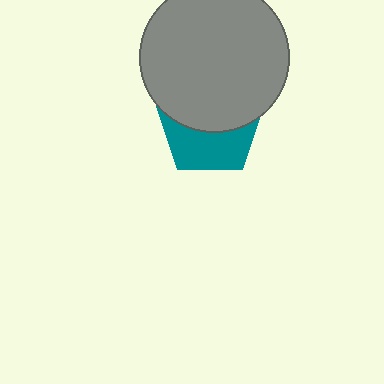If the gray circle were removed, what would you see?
You would see the complete teal pentagon.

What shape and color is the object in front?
The object in front is a gray circle.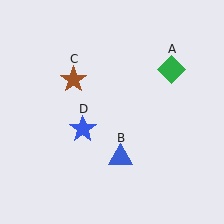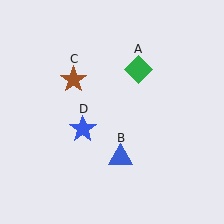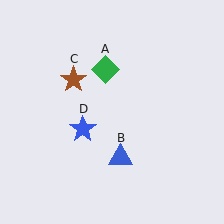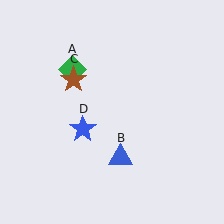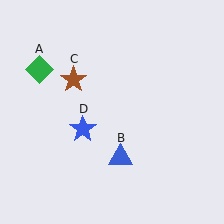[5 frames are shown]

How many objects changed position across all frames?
1 object changed position: green diamond (object A).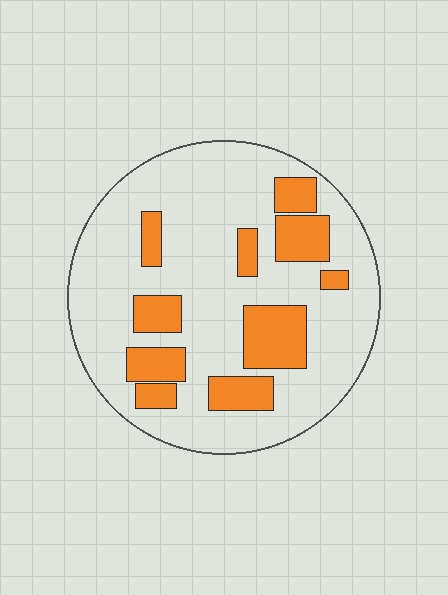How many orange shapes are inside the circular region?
10.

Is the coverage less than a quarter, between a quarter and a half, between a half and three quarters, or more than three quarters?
Less than a quarter.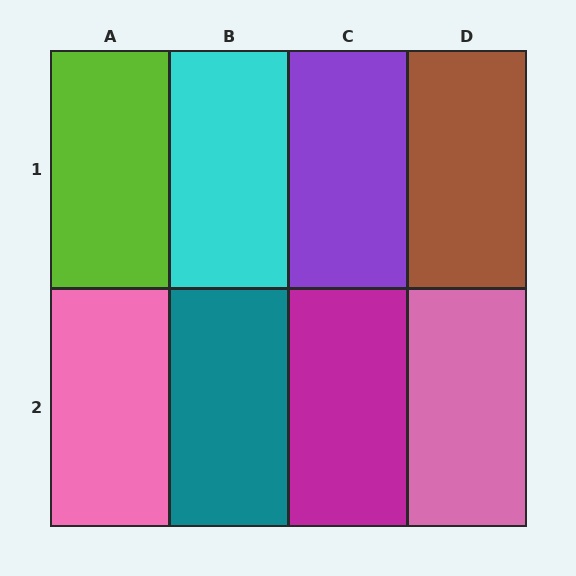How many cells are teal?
1 cell is teal.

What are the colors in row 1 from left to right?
Lime, cyan, purple, brown.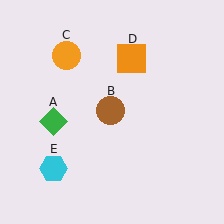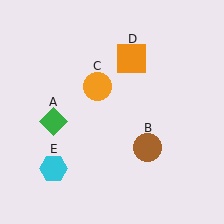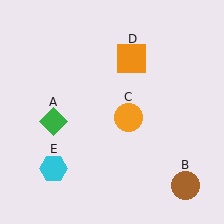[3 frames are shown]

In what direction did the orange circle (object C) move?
The orange circle (object C) moved down and to the right.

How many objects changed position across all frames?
2 objects changed position: brown circle (object B), orange circle (object C).